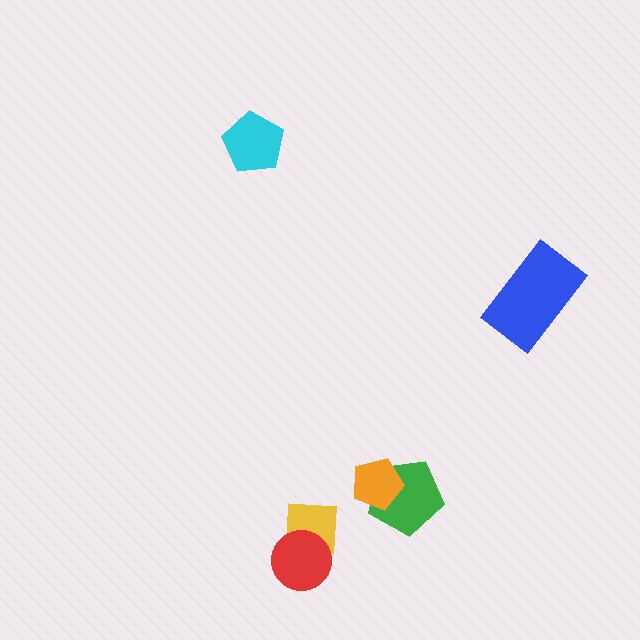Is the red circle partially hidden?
No, no other shape covers it.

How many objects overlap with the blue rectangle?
0 objects overlap with the blue rectangle.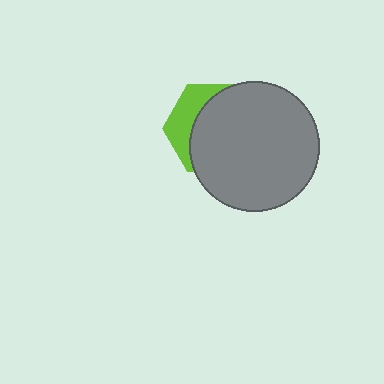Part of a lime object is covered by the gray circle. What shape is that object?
It is a hexagon.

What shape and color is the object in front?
The object in front is a gray circle.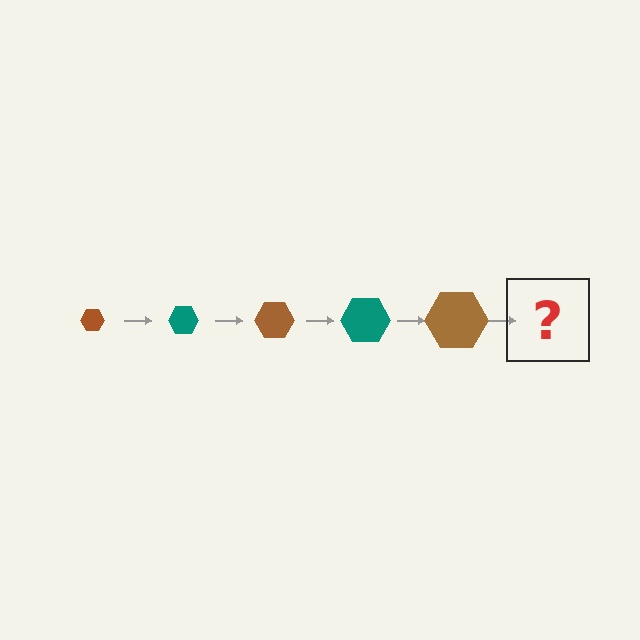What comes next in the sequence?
The next element should be a teal hexagon, larger than the previous one.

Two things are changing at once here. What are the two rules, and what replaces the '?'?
The two rules are that the hexagon grows larger each step and the color cycles through brown and teal. The '?' should be a teal hexagon, larger than the previous one.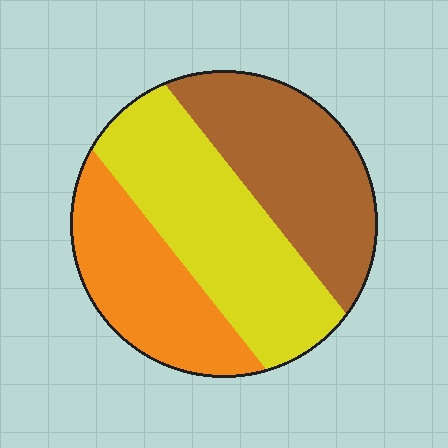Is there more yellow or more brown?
Yellow.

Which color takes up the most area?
Yellow, at roughly 40%.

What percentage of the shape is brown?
Brown covers roughly 35% of the shape.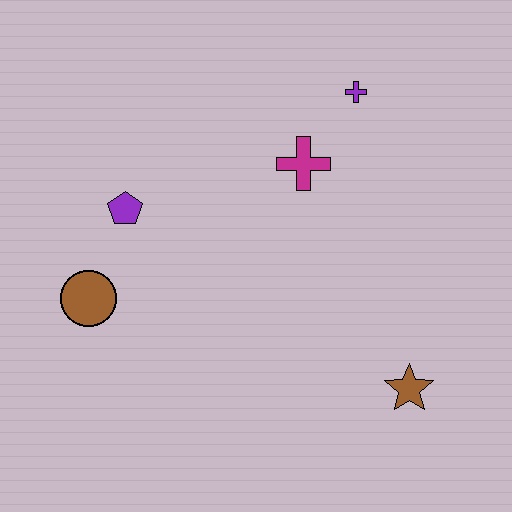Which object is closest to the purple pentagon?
The brown circle is closest to the purple pentagon.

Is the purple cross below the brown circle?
No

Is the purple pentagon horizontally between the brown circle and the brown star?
Yes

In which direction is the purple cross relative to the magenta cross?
The purple cross is above the magenta cross.